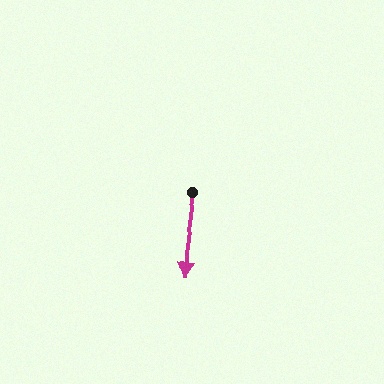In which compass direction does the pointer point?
South.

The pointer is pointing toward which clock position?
Roughly 6 o'clock.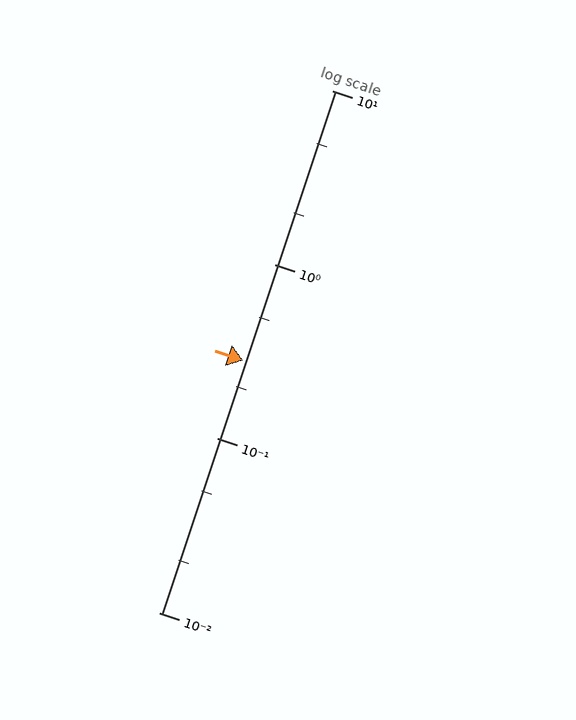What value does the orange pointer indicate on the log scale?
The pointer indicates approximately 0.28.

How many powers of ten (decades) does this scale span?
The scale spans 3 decades, from 0.01 to 10.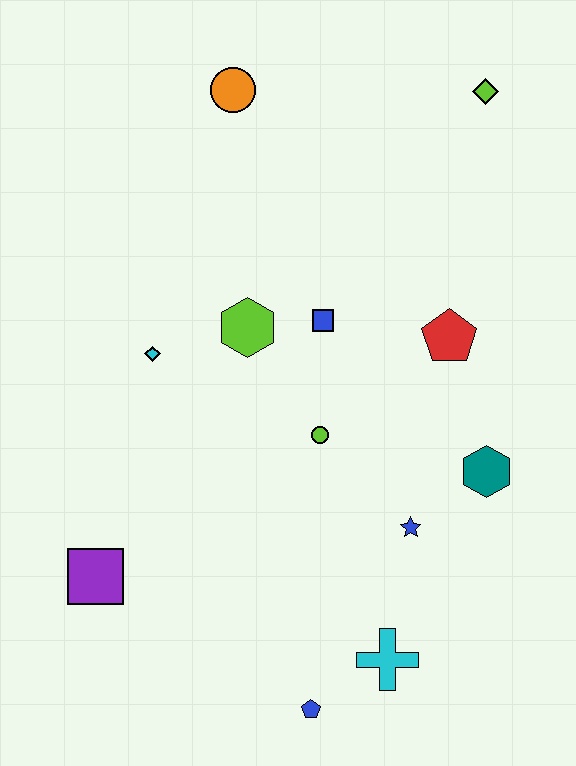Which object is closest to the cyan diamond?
The lime hexagon is closest to the cyan diamond.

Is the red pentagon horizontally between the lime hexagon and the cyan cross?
No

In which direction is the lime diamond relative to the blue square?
The lime diamond is above the blue square.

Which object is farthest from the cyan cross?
The orange circle is farthest from the cyan cross.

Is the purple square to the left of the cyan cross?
Yes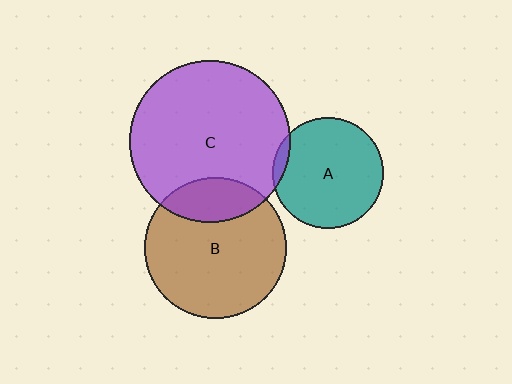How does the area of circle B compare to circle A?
Approximately 1.6 times.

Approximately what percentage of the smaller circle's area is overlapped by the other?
Approximately 5%.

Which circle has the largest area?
Circle C (purple).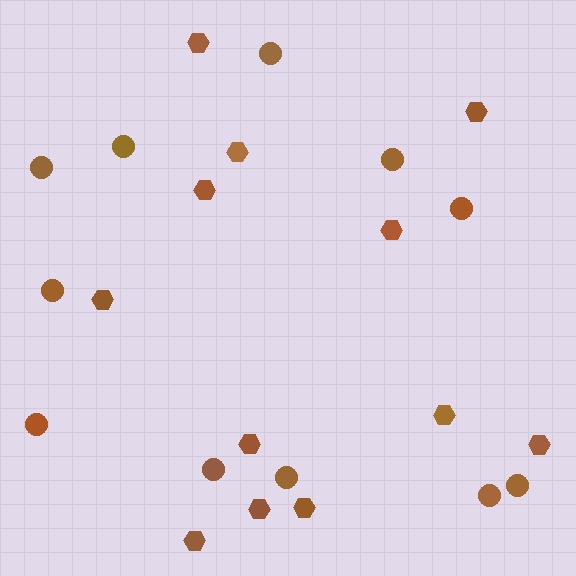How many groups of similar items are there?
There are 2 groups: one group of circles (11) and one group of hexagons (12).